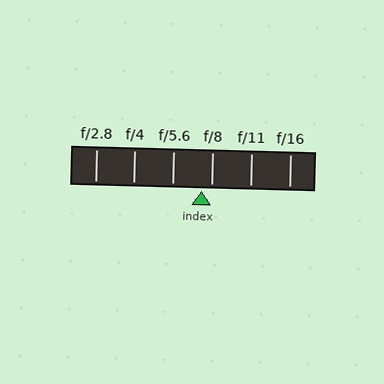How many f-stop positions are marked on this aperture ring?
There are 6 f-stop positions marked.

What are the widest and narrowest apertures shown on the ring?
The widest aperture shown is f/2.8 and the narrowest is f/16.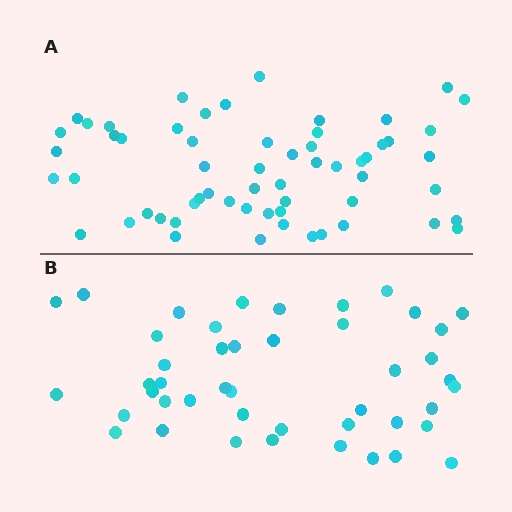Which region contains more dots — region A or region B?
Region A (the top region) has more dots.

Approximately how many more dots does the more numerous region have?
Region A has approximately 15 more dots than region B.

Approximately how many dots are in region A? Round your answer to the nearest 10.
About 60 dots.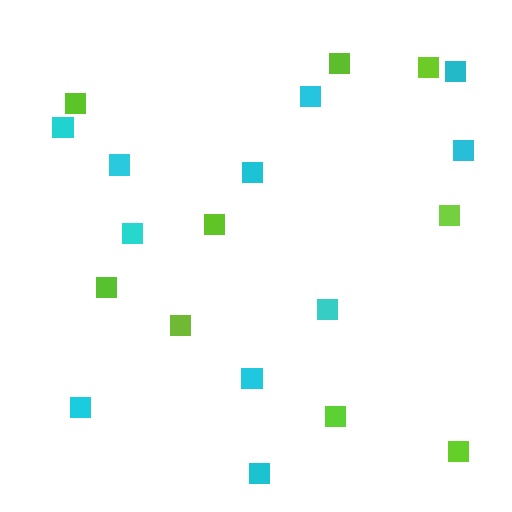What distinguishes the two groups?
There are 2 groups: one group of cyan squares (11) and one group of lime squares (9).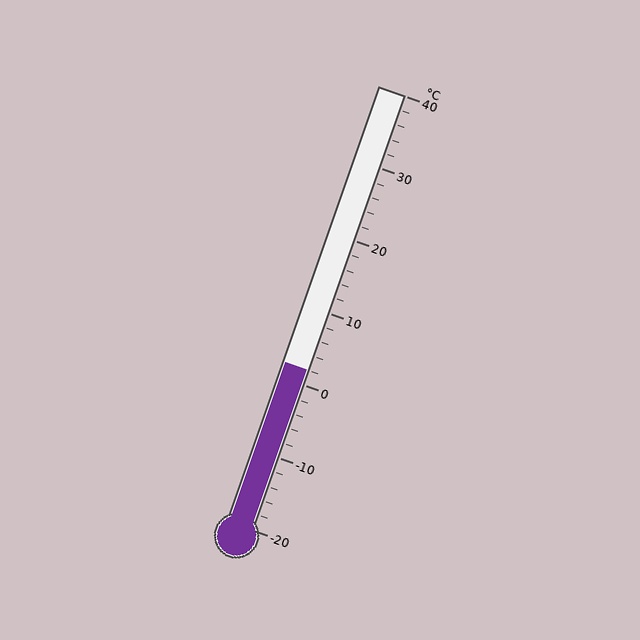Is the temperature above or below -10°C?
The temperature is above -10°C.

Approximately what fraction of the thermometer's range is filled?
The thermometer is filled to approximately 35% of its range.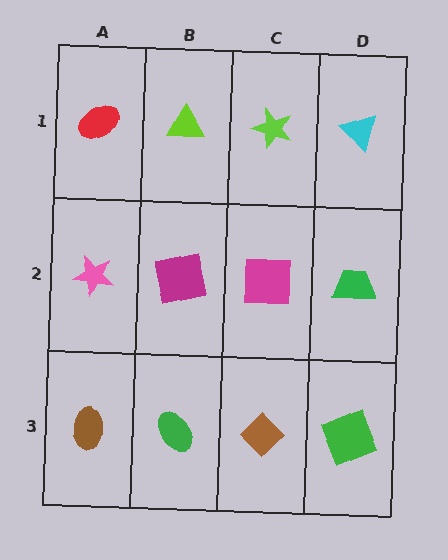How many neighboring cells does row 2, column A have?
3.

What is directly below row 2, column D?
A green square.